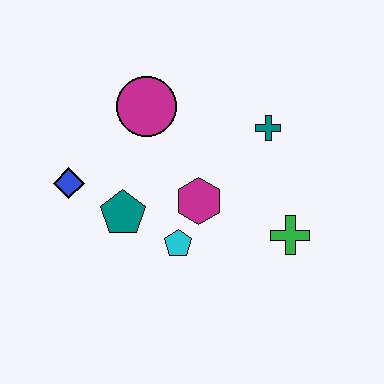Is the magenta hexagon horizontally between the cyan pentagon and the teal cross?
Yes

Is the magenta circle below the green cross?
No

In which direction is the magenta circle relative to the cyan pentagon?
The magenta circle is above the cyan pentagon.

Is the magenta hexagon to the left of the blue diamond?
No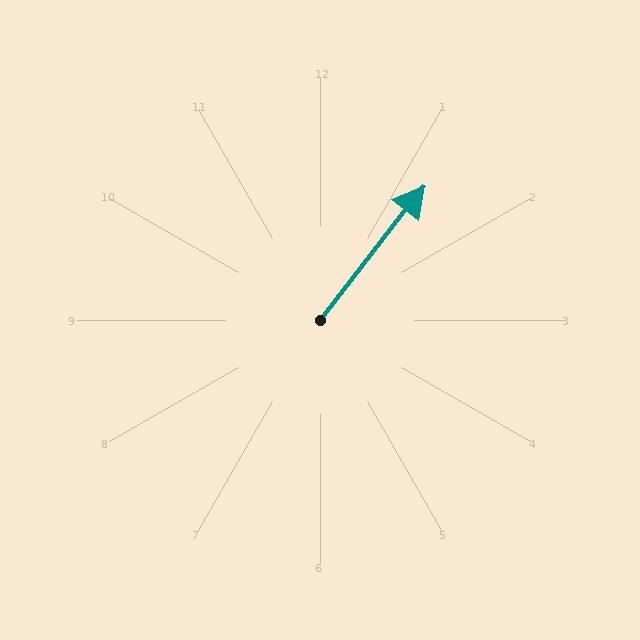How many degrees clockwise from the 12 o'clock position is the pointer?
Approximately 38 degrees.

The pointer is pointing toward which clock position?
Roughly 1 o'clock.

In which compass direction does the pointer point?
Northeast.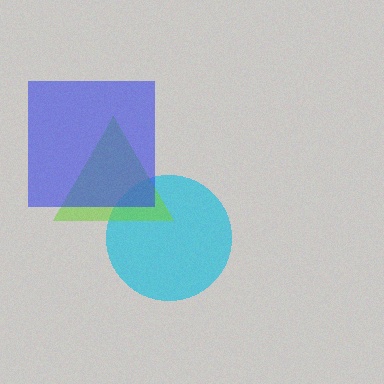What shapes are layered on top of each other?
The layered shapes are: a cyan circle, a lime triangle, a blue square.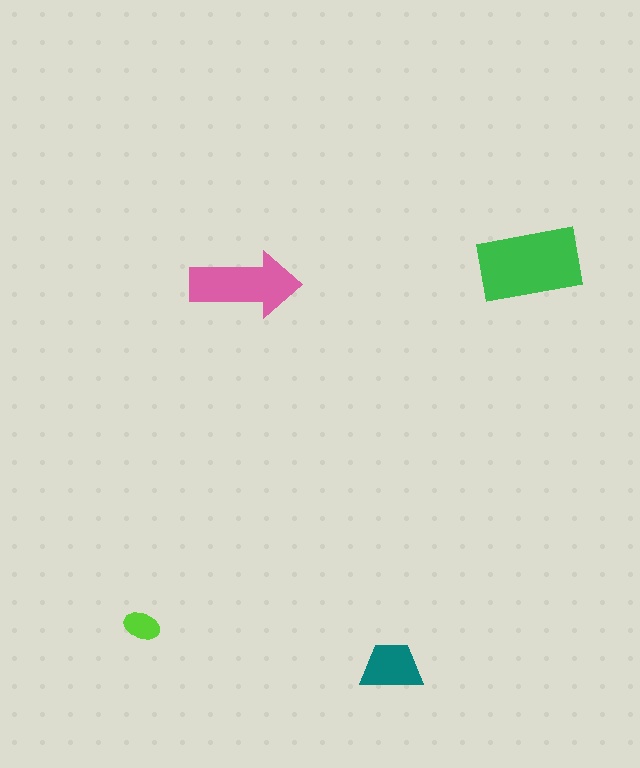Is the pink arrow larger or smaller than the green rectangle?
Smaller.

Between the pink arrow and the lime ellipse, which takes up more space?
The pink arrow.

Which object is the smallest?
The lime ellipse.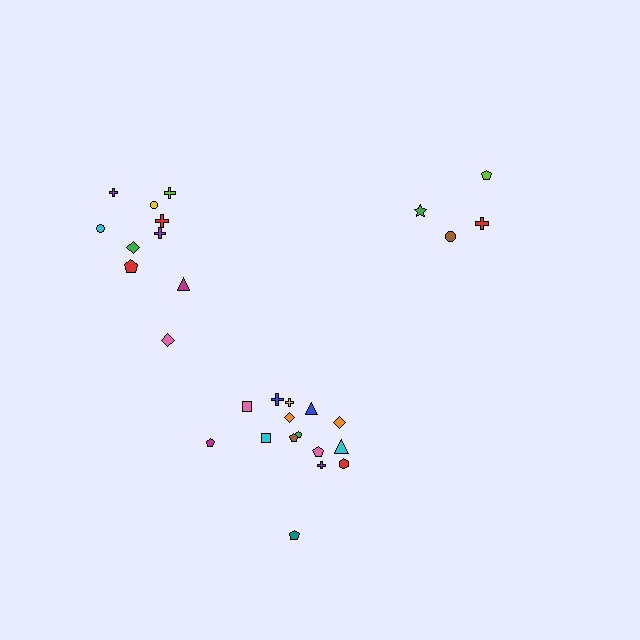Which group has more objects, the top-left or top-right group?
The top-left group.